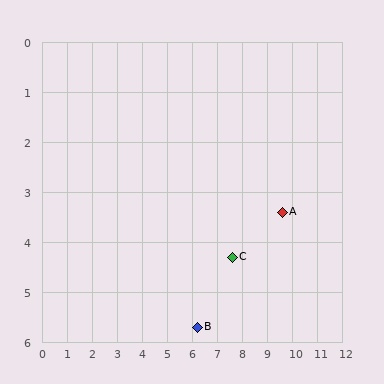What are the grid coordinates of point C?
Point C is at approximately (7.6, 4.3).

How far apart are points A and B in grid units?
Points A and B are about 4.1 grid units apart.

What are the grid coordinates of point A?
Point A is at approximately (9.6, 3.4).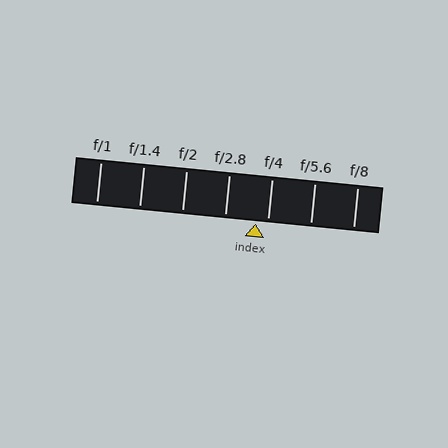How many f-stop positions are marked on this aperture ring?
There are 7 f-stop positions marked.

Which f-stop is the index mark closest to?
The index mark is closest to f/4.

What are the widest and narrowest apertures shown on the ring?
The widest aperture shown is f/1 and the narrowest is f/8.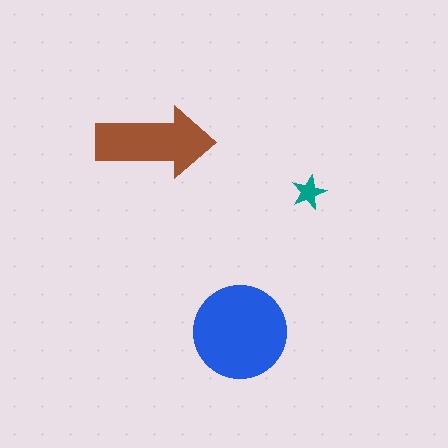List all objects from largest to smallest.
The blue circle, the brown arrow, the teal star.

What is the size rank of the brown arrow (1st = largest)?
2nd.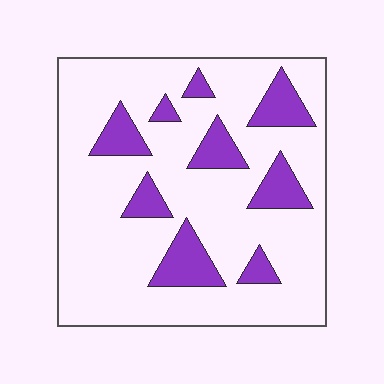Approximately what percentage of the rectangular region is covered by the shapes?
Approximately 20%.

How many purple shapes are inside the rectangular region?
9.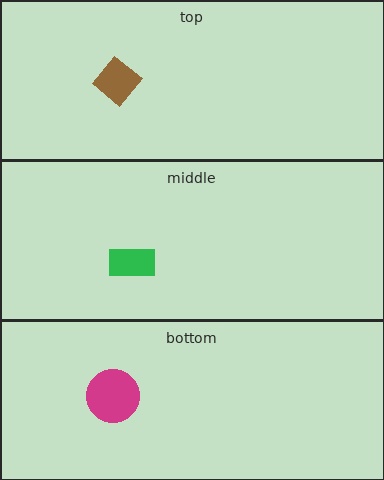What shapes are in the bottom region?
The magenta circle.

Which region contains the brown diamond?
The top region.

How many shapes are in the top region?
1.